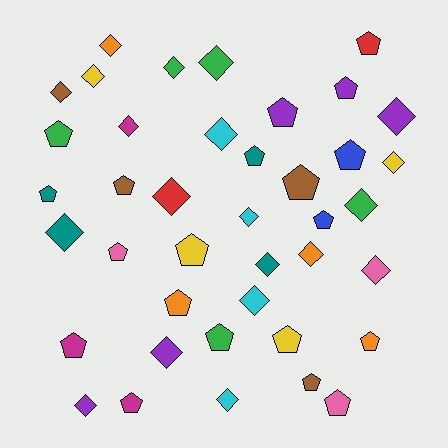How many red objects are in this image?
There are 2 red objects.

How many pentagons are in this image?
There are 20 pentagons.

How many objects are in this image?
There are 40 objects.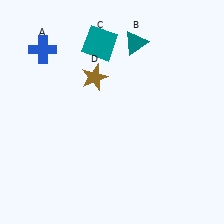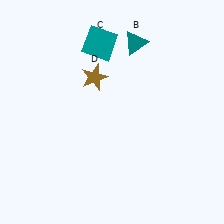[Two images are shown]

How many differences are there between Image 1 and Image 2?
There is 1 difference between the two images.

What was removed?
The blue cross (A) was removed in Image 2.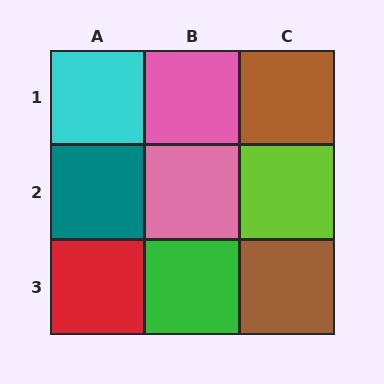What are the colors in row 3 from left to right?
Red, green, brown.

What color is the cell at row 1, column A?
Cyan.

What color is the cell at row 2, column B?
Pink.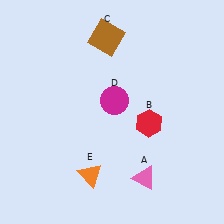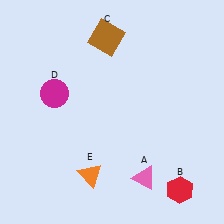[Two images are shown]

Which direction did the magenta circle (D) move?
The magenta circle (D) moved left.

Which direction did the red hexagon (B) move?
The red hexagon (B) moved down.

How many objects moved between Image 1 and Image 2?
2 objects moved between the two images.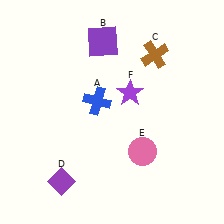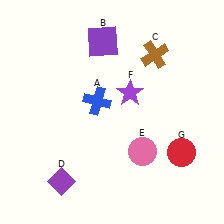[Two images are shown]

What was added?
A red circle (G) was added in Image 2.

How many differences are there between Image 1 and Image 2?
There is 1 difference between the two images.